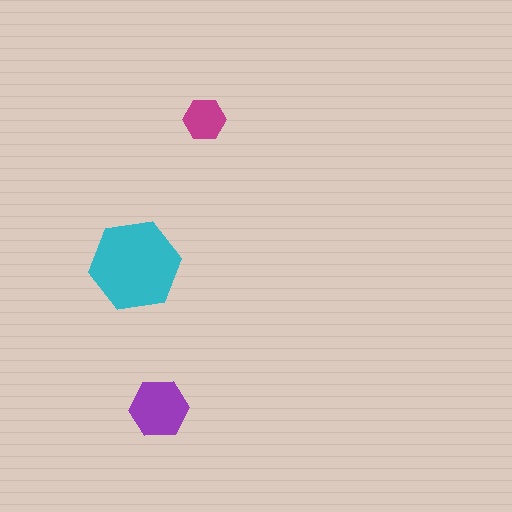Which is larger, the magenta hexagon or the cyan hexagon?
The cyan one.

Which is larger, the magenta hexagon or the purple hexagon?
The purple one.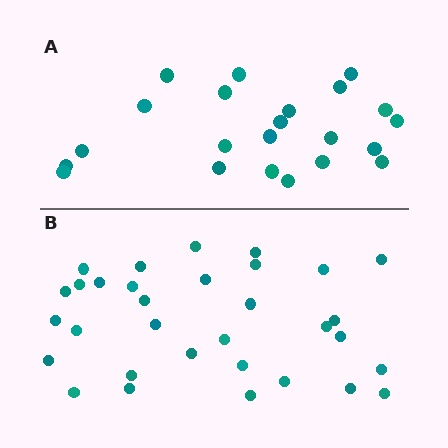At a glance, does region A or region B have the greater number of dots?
Region B (the bottom region) has more dots.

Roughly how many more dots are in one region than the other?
Region B has roughly 10 or so more dots than region A.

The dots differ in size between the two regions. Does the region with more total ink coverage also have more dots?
No. Region A has more total ink coverage because its dots are larger, but region B actually contains more individual dots. Total area can be misleading — the number of items is what matters here.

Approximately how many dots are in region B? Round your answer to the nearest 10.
About 30 dots. (The exact count is 32, which rounds to 30.)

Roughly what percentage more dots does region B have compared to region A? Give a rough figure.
About 45% more.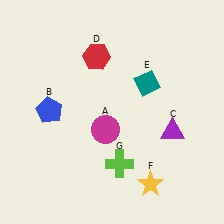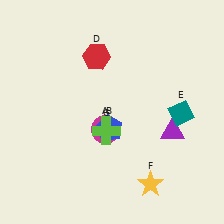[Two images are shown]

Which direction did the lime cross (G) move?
The lime cross (G) moved up.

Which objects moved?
The objects that moved are: the blue pentagon (B), the teal diamond (E), the lime cross (G).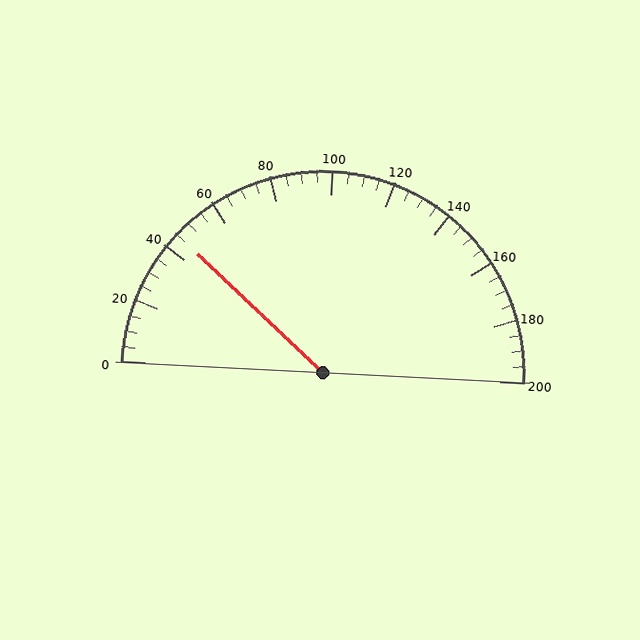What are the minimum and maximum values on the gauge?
The gauge ranges from 0 to 200.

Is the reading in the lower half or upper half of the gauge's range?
The reading is in the lower half of the range (0 to 200).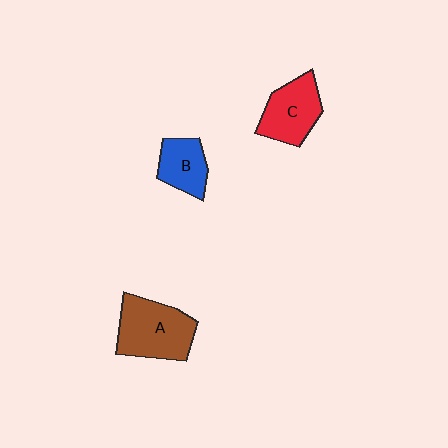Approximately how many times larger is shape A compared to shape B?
Approximately 1.7 times.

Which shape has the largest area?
Shape A (brown).